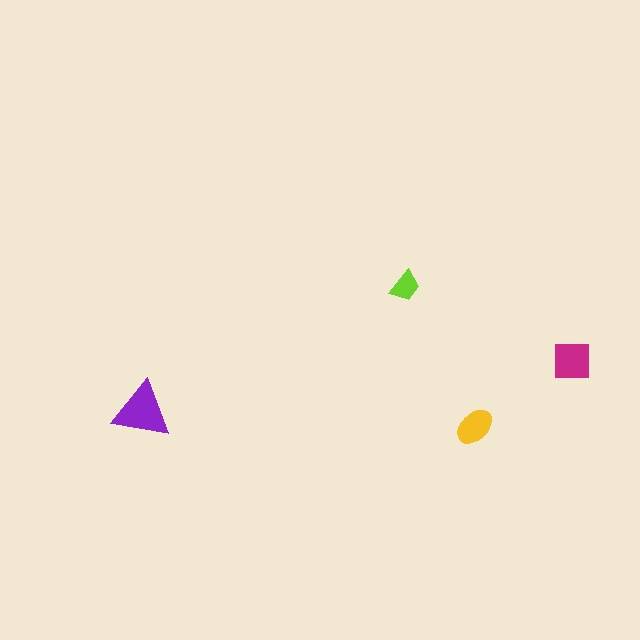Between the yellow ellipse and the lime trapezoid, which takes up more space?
The yellow ellipse.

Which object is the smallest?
The lime trapezoid.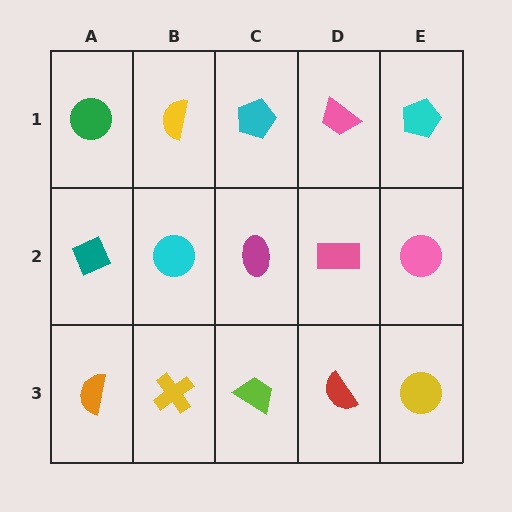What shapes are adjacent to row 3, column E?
A pink circle (row 2, column E), a red semicircle (row 3, column D).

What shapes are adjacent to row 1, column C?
A magenta ellipse (row 2, column C), a yellow semicircle (row 1, column B), a pink trapezoid (row 1, column D).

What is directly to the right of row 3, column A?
A yellow cross.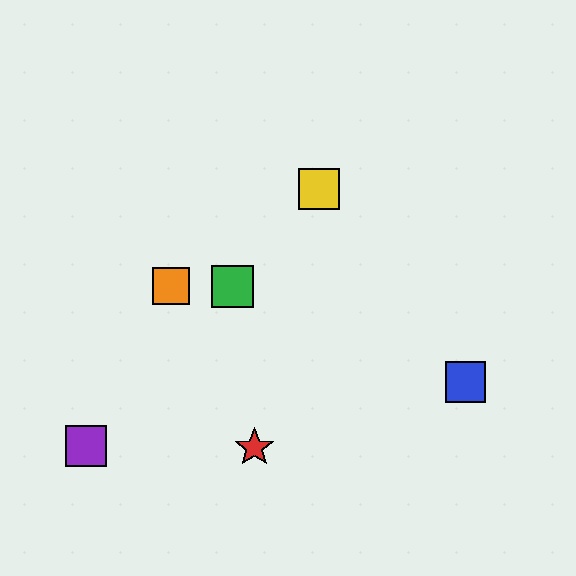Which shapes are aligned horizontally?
The green square, the orange square are aligned horizontally.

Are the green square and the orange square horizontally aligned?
Yes, both are at y≈286.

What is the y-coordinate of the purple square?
The purple square is at y≈446.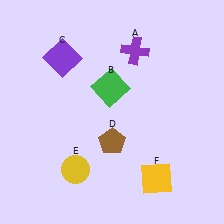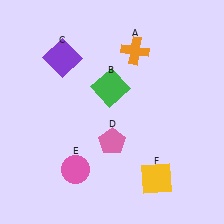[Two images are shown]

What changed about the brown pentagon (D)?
In Image 1, D is brown. In Image 2, it changed to pink.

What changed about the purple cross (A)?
In Image 1, A is purple. In Image 2, it changed to orange.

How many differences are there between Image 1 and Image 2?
There are 3 differences between the two images.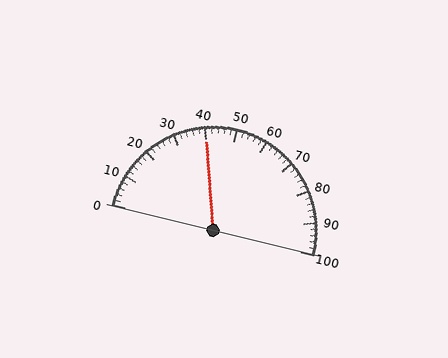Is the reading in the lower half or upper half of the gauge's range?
The reading is in the lower half of the range (0 to 100).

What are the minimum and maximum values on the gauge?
The gauge ranges from 0 to 100.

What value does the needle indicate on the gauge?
The needle indicates approximately 40.